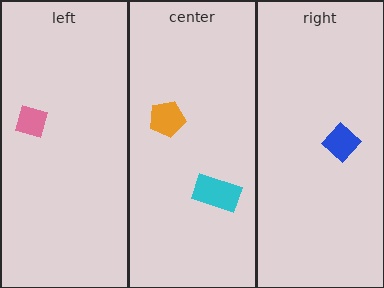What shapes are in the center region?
The orange pentagon, the cyan rectangle.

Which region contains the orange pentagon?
The center region.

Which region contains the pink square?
The left region.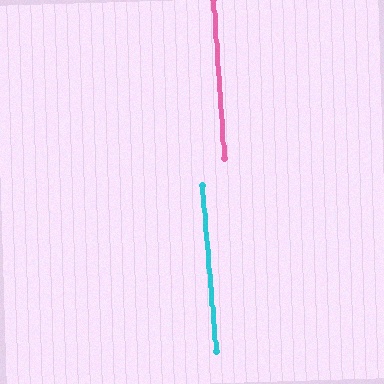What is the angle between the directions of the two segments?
Approximately 1 degree.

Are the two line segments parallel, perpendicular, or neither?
Parallel — their directions differ by only 1.1°.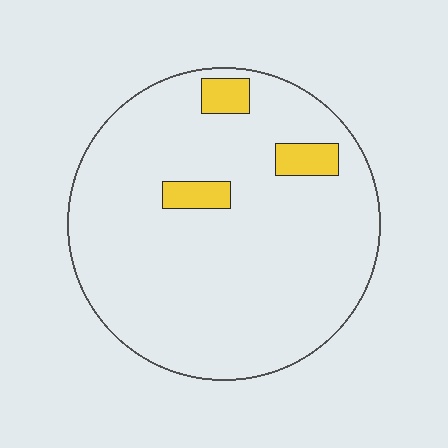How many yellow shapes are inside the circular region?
3.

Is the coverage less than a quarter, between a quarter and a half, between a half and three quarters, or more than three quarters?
Less than a quarter.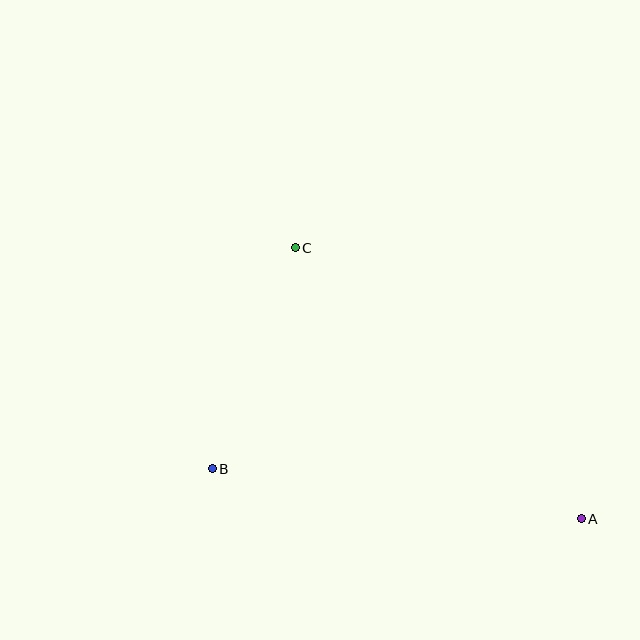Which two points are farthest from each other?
Points A and C are farthest from each other.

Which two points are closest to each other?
Points B and C are closest to each other.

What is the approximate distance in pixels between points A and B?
The distance between A and B is approximately 373 pixels.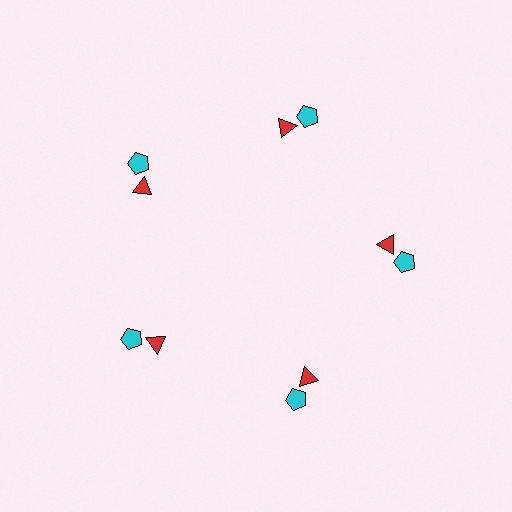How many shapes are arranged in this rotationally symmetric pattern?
There are 10 shapes, arranged in 5 groups of 2.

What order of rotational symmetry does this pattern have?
This pattern has 5-fold rotational symmetry.